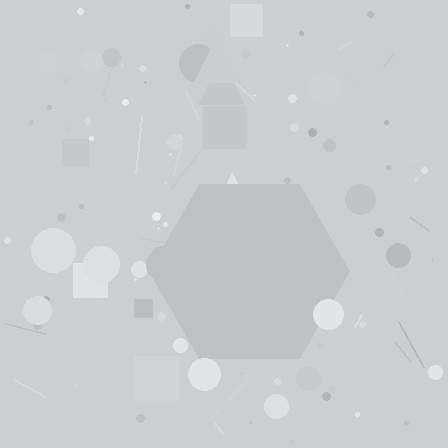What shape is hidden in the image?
A hexagon is hidden in the image.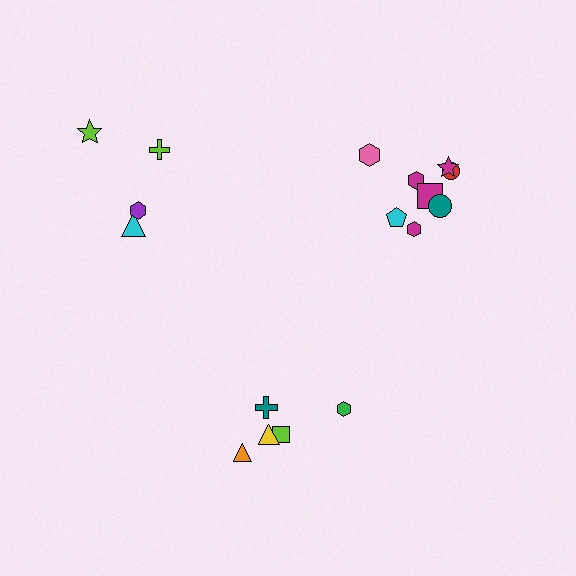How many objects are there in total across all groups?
There are 17 objects.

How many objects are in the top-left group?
There are 4 objects.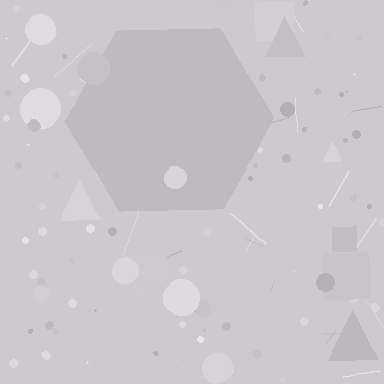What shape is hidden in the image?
A hexagon is hidden in the image.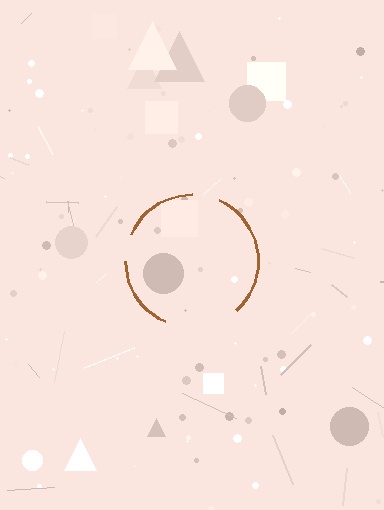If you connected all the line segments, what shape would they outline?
They would outline a circle.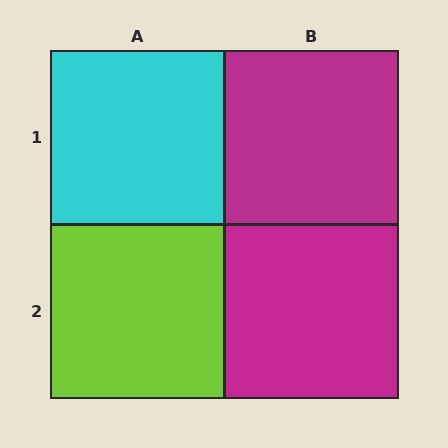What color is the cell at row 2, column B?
Magenta.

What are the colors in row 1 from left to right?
Cyan, magenta.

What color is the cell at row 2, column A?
Lime.